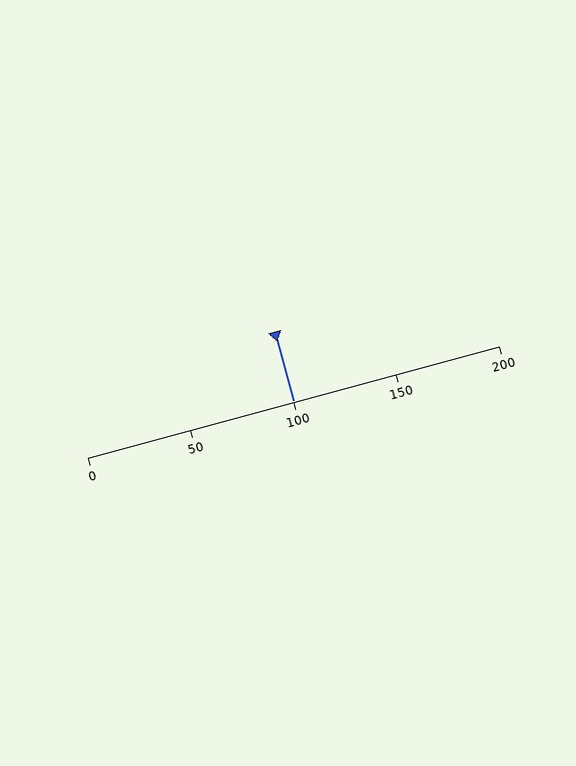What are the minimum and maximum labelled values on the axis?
The axis runs from 0 to 200.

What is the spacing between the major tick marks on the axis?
The major ticks are spaced 50 apart.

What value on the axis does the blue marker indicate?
The marker indicates approximately 100.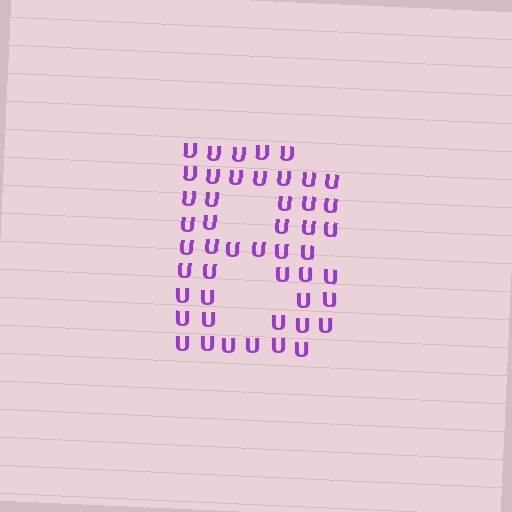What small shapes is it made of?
It is made of small letter U's.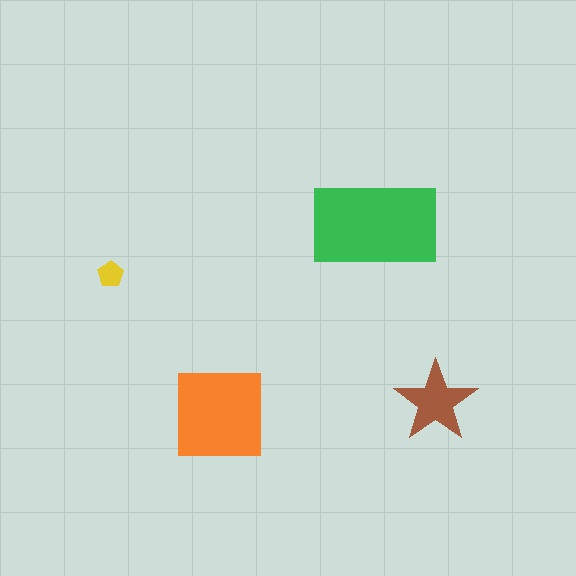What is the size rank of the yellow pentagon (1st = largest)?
4th.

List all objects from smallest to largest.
The yellow pentagon, the brown star, the orange square, the green rectangle.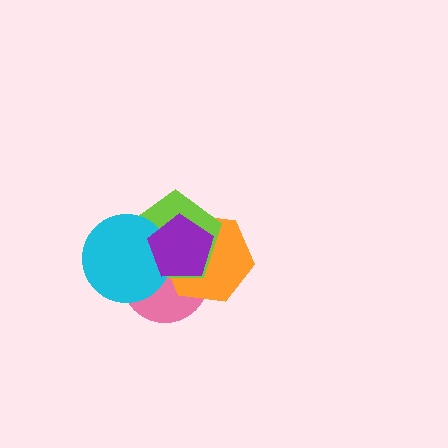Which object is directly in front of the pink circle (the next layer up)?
The orange hexagon is directly in front of the pink circle.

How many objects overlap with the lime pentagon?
4 objects overlap with the lime pentagon.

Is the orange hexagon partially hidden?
Yes, it is partially covered by another shape.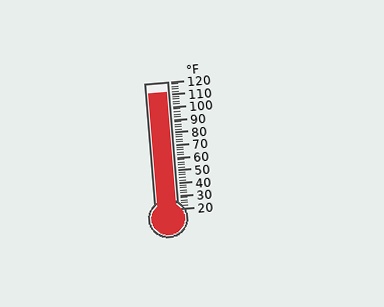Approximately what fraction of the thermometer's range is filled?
The thermometer is filled to approximately 90% of its range.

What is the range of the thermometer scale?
The thermometer scale ranges from 20°F to 120°F.